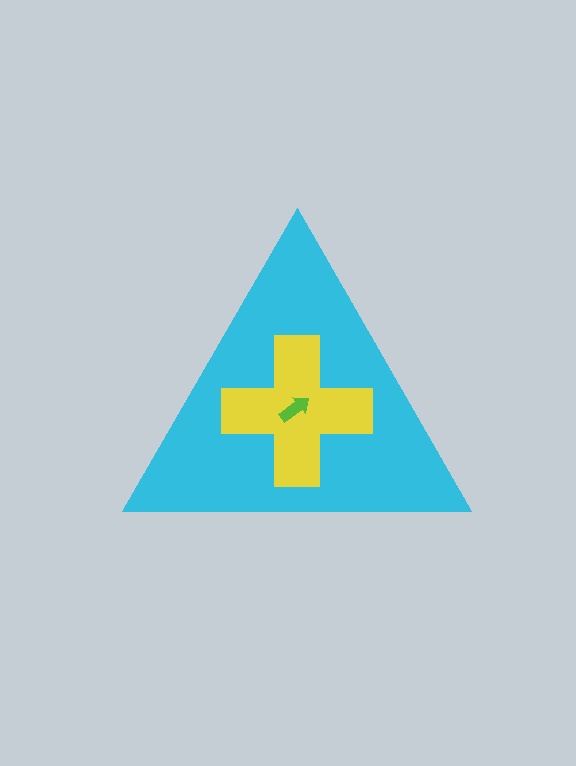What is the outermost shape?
The cyan triangle.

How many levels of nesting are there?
3.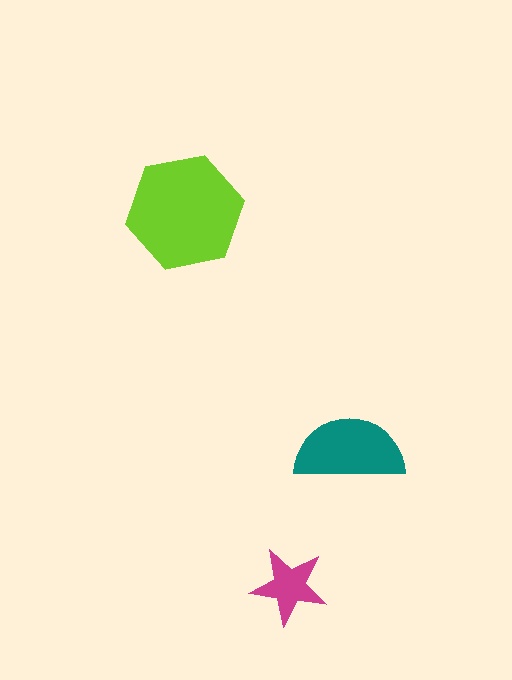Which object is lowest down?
The magenta star is bottommost.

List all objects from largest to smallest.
The lime hexagon, the teal semicircle, the magenta star.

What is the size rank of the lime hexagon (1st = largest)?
1st.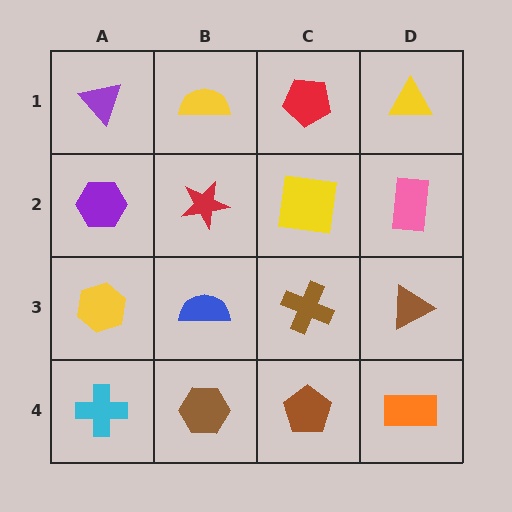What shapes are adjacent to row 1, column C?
A yellow square (row 2, column C), a yellow semicircle (row 1, column B), a yellow triangle (row 1, column D).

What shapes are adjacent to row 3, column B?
A red star (row 2, column B), a brown hexagon (row 4, column B), a yellow hexagon (row 3, column A), a brown cross (row 3, column C).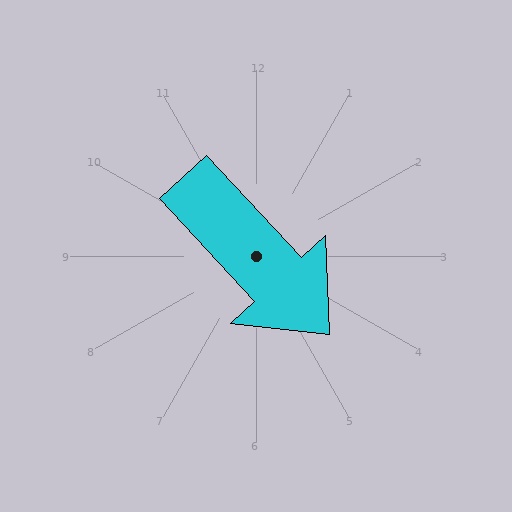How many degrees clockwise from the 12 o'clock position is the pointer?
Approximately 137 degrees.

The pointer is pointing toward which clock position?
Roughly 5 o'clock.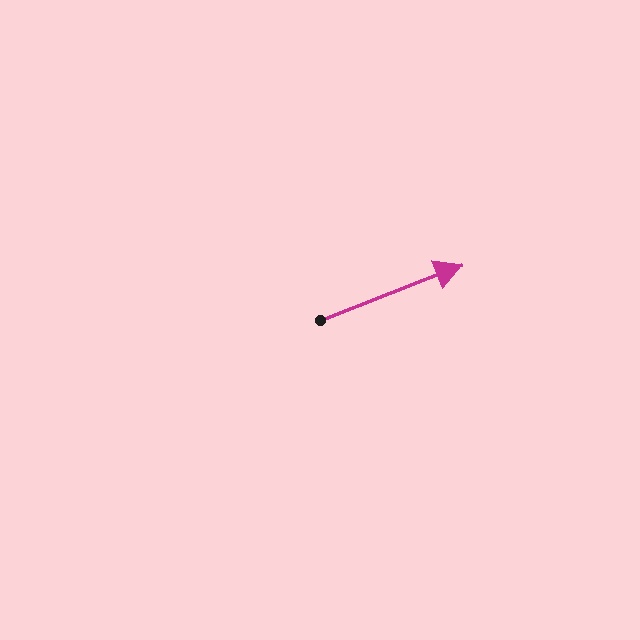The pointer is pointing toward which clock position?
Roughly 2 o'clock.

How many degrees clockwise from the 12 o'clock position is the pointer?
Approximately 69 degrees.